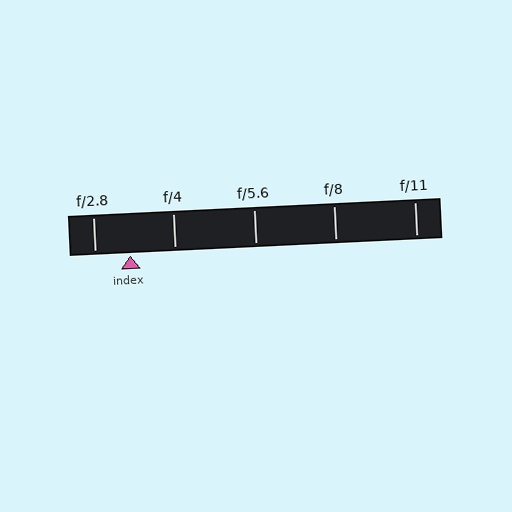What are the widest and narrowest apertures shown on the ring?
The widest aperture shown is f/2.8 and the narrowest is f/11.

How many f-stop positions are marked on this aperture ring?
There are 5 f-stop positions marked.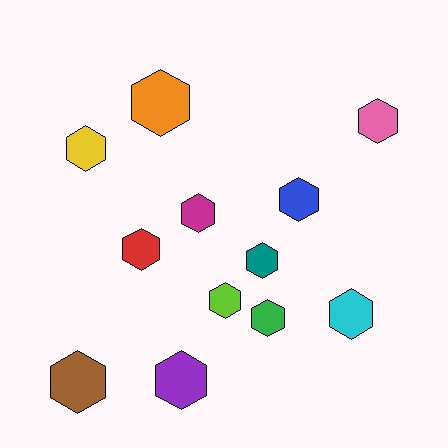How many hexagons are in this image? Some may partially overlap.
There are 12 hexagons.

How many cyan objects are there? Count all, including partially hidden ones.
There is 1 cyan object.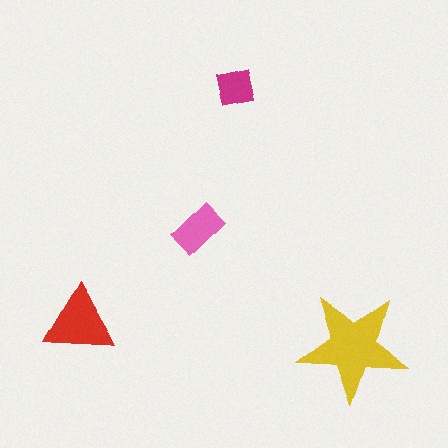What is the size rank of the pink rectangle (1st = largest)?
3rd.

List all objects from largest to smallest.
The yellow star, the red triangle, the pink rectangle, the magenta square.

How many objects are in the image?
There are 4 objects in the image.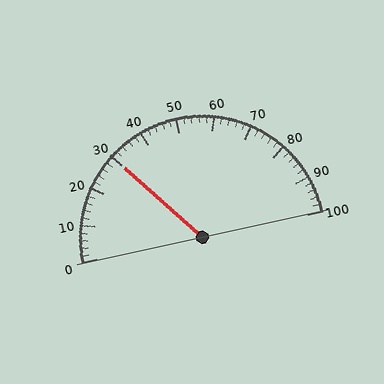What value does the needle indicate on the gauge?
The needle indicates approximately 30.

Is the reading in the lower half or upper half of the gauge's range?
The reading is in the lower half of the range (0 to 100).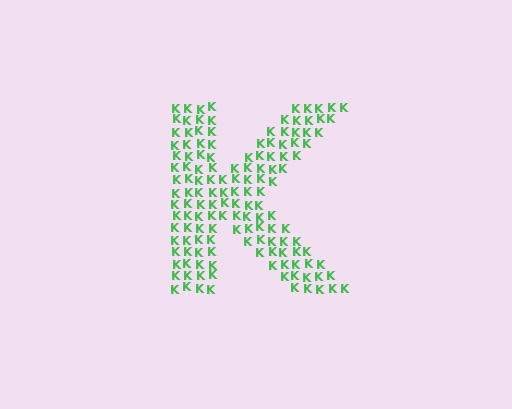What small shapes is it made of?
It is made of small letter K's.